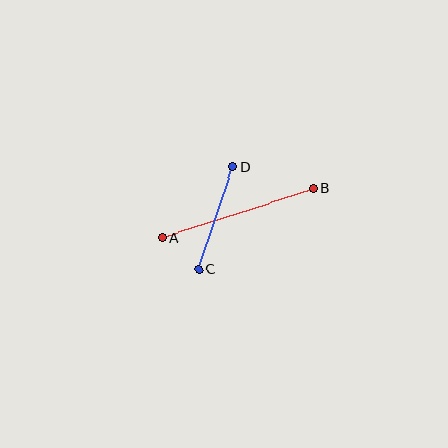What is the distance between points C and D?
The distance is approximately 108 pixels.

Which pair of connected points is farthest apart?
Points A and B are farthest apart.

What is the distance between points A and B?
The distance is approximately 159 pixels.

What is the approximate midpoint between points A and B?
The midpoint is at approximately (238, 213) pixels.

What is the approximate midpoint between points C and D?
The midpoint is at approximately (216, 218) pixels.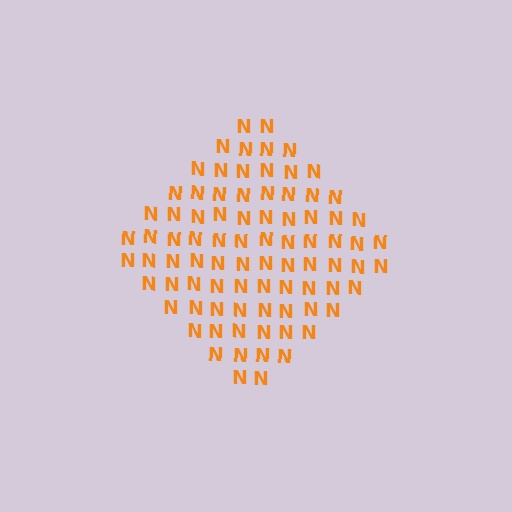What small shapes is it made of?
It is made of small letter N's.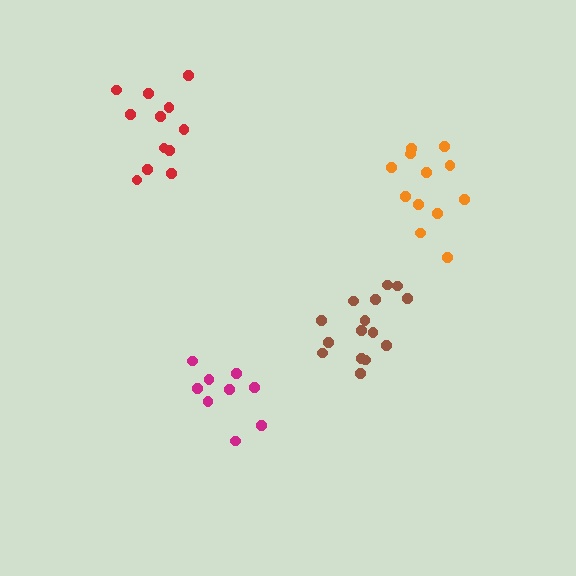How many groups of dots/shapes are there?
There are 4 groups.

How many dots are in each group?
Group 1: 9 dots, Group 2: 15 dots, Group 3: 12 dots, Group 4: 12 dots (48 total).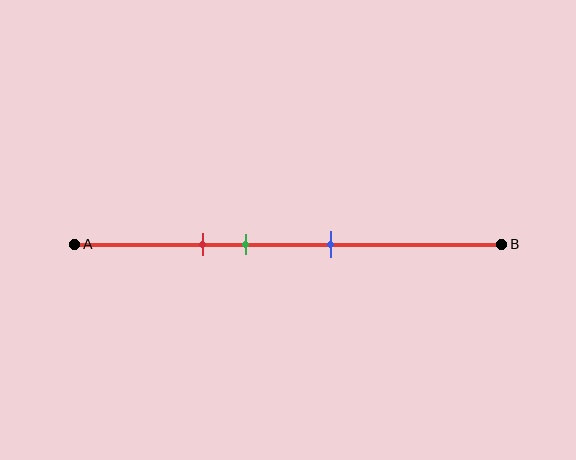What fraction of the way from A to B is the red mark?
The red mark is approximately 30% (0.3) of the way from A to B.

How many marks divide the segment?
There are 3 marks dividing the segment.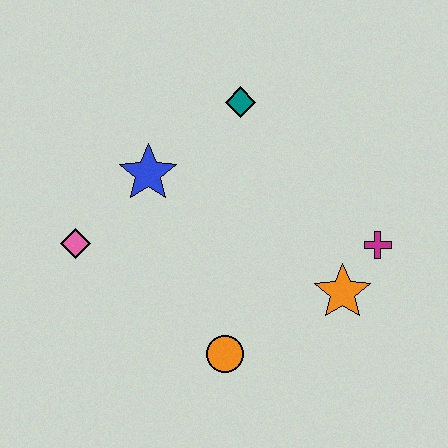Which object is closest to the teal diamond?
The blue star is closest to the teal diamond.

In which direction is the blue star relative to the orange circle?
The blue star is above the orange circle.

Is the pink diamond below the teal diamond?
Yes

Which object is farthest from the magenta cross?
The pink diamond is farthest from the magenta cross.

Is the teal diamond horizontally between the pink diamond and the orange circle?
No